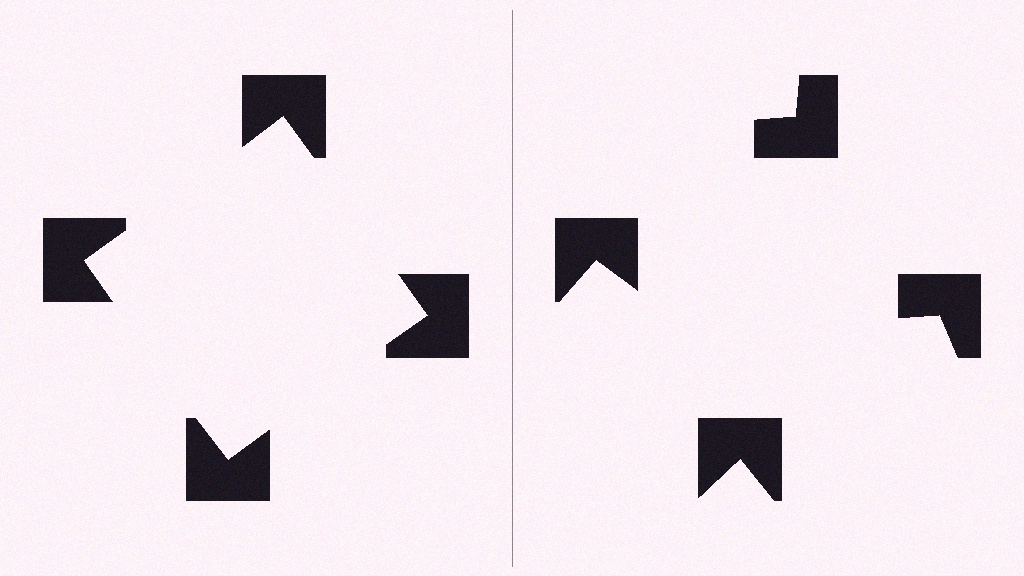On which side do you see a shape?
An illusory square appears on the left side. On the right side the wedge cuts are rotated, so no coherent shape forms.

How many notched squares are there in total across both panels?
8 — 4 on each side.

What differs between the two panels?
The notched squares are positioned identically on both sides; only the wedge orientations differ. On the left they align to a square; on the right they are misaligned.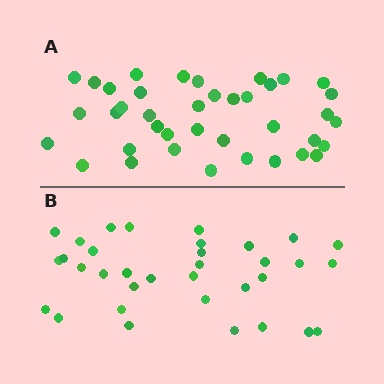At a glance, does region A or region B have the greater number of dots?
Region A (the top region) has more dots.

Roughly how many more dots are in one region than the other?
Region A has about 5 more dots than region B.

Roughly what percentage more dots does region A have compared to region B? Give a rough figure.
About 15% more.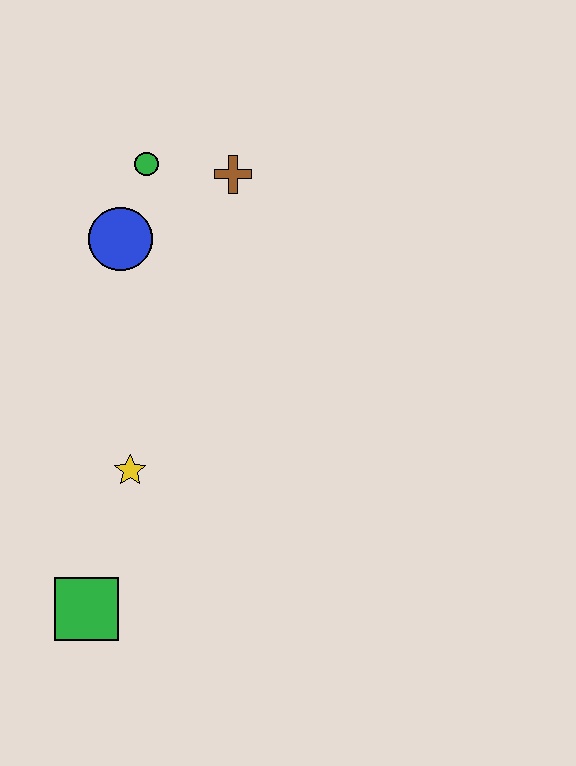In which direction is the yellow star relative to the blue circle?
The yellow star is below the blue circle.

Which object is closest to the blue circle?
The green circle is closest to the blue circle.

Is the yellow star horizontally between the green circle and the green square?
Yes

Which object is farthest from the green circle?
The green square is farthest from the green circle.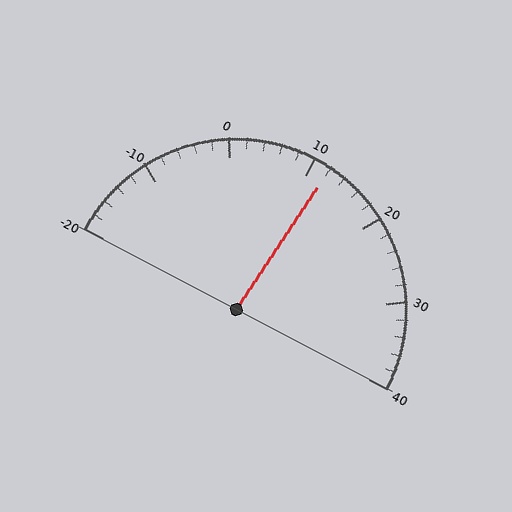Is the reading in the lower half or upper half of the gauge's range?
The reading is in the upper half of the range (-20 to 40).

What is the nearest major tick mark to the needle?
The nearest major tick mark is 10.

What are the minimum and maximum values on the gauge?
The gauge ranges from -20 to 40.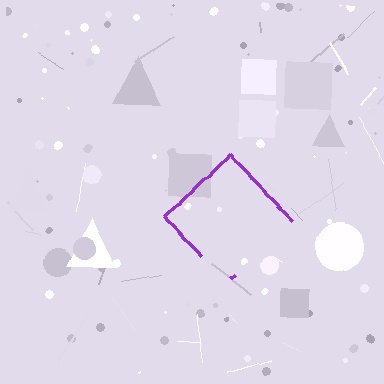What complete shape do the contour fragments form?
The contour fragments form a diamond.